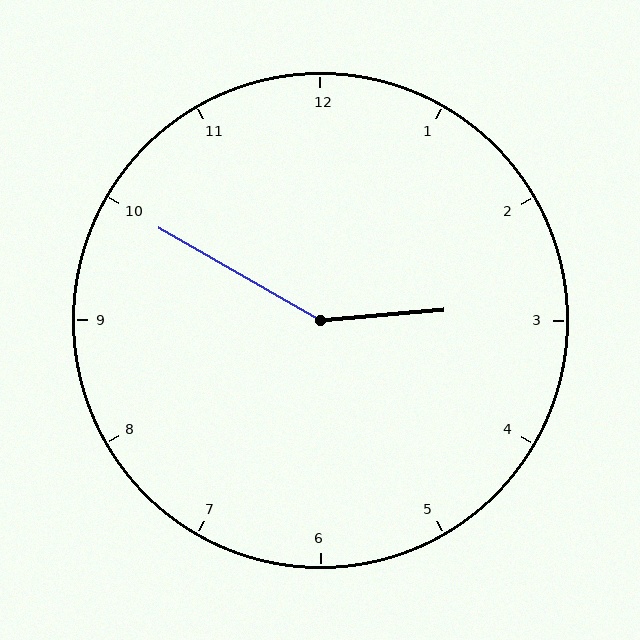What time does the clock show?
2:50.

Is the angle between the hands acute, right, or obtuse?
It is obtuse.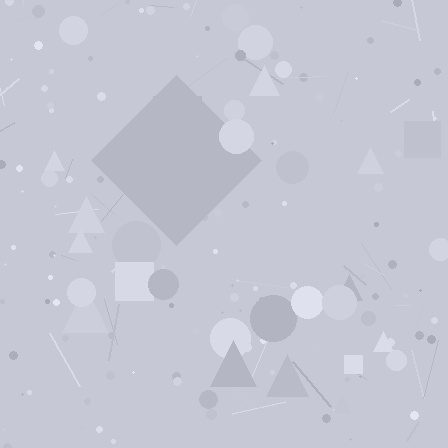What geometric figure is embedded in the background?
A diamond is embedded in the background.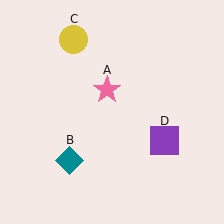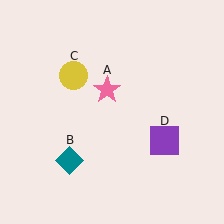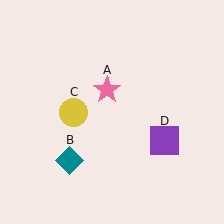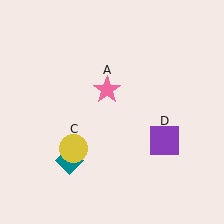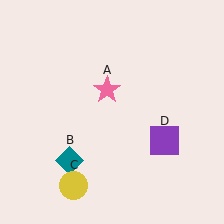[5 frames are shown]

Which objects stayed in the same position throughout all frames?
Pink star (object A) and teal diamond (object B) and purple square (object D) remained stationary.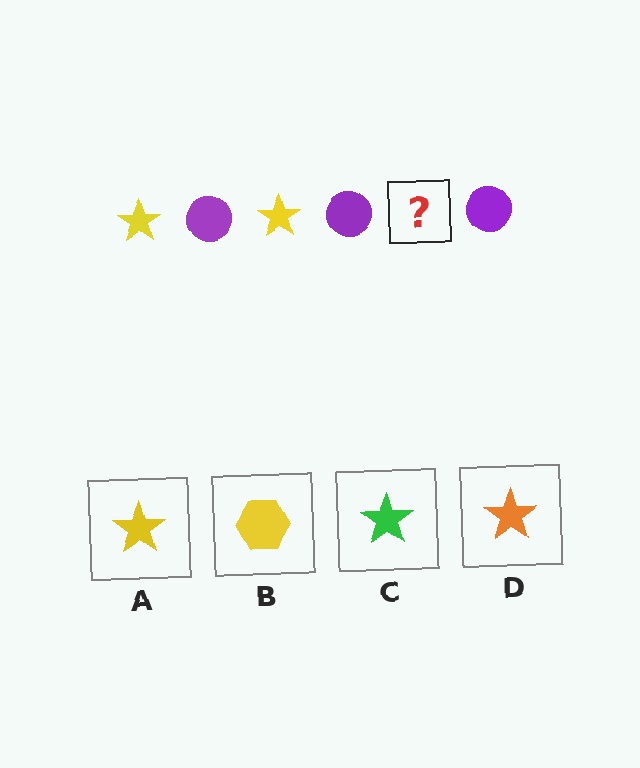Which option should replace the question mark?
Option A.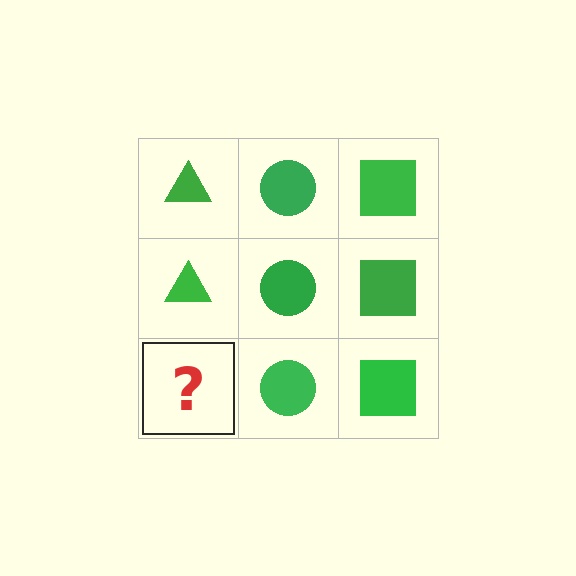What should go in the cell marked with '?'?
The missing cell should contain a green triangle.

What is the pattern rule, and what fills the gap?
The rule is that each column has a consistent shape. The gap should be filled with a green triangle.